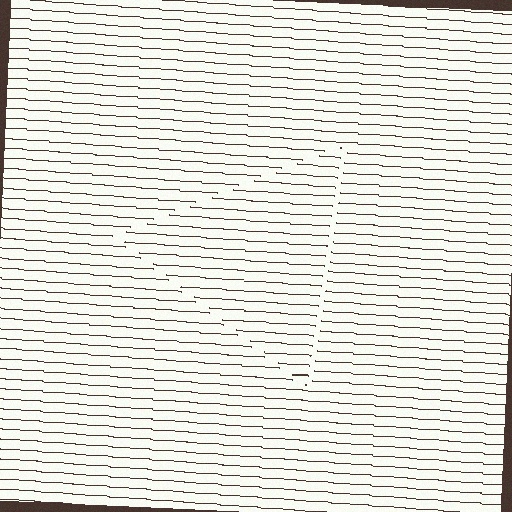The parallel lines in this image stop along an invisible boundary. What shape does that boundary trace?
An illusory triangle. The interior of the shape contains the same grating, shifted by half a period — the contour is defined by the phase discontinuity where line-ends from the inner and outer gratings abut.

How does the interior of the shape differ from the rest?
The interior of the shape contains the same grating, shifted by half a period — the contour is defined by the phase discontinuity where line-ends from the inner and outer gratings abut.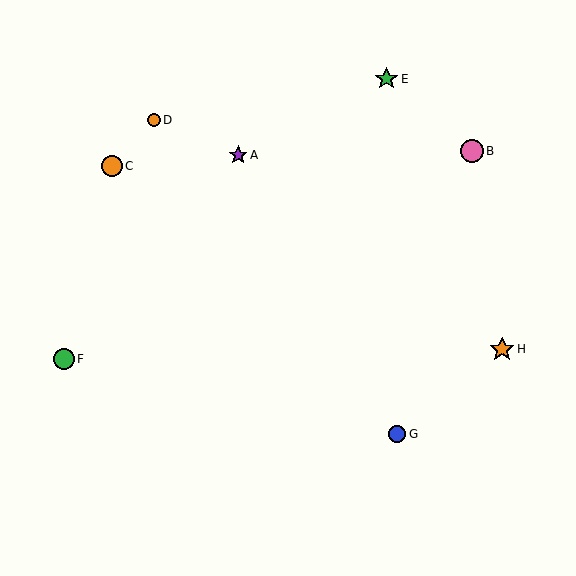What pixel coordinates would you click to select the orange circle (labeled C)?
Click at (112, 166) to select the orange circle C.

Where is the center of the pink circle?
The center of the pink circle is at (472, 151).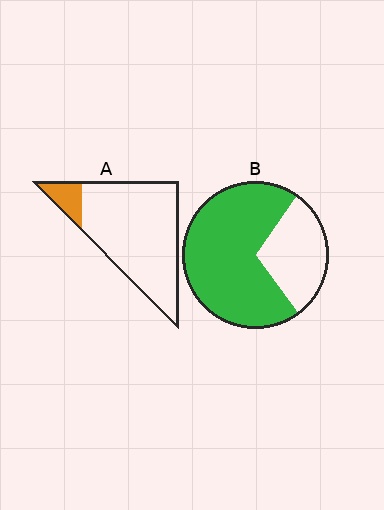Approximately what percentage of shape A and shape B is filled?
A is approximately 10% and B is approximately 70%.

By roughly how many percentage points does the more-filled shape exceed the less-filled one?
By roughly 60 percentage points (B over A).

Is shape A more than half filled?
No.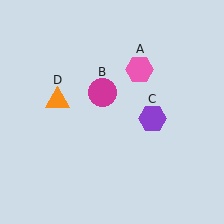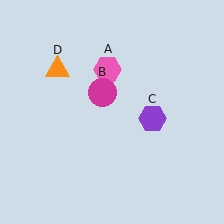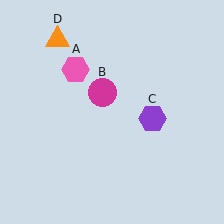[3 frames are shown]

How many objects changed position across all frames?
2 objects changed position: pink hexagon (object A), orange triangle (object D).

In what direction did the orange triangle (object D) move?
The orange triangle (object D) moved up.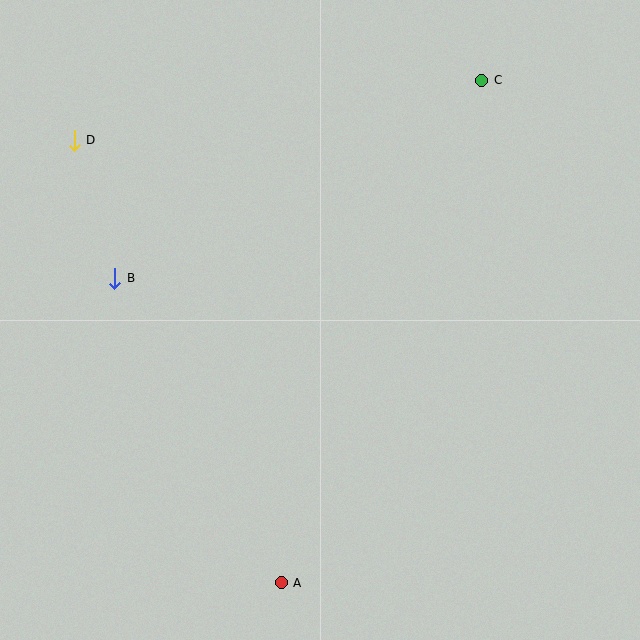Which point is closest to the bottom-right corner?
Point A is closest to the bottom-right corner.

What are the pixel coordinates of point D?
Point D is at (74, 140).